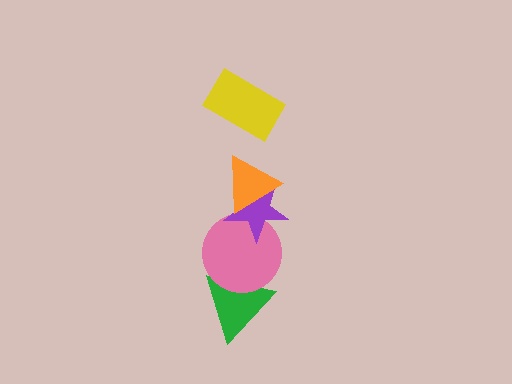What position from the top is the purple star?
The purple star is 3rd from the top.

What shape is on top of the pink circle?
The purple star is on top of the pink circle.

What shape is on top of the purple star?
The orange triangle is on top of the purple star.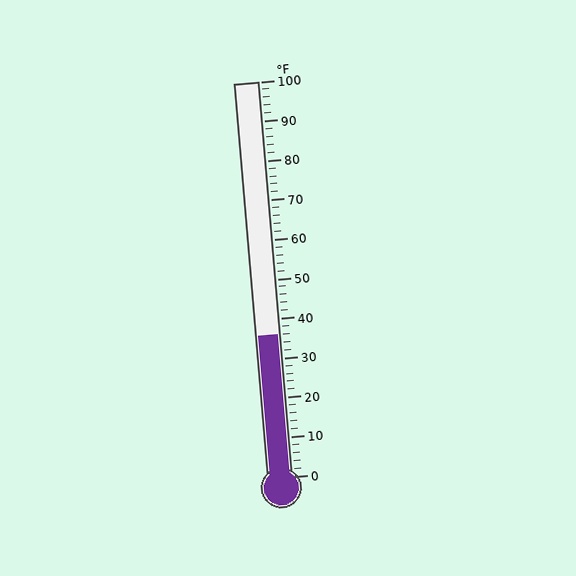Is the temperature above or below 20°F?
The temperature is above 20°F.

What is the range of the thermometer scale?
The thermometer scale ranges from 0°F to 100°F.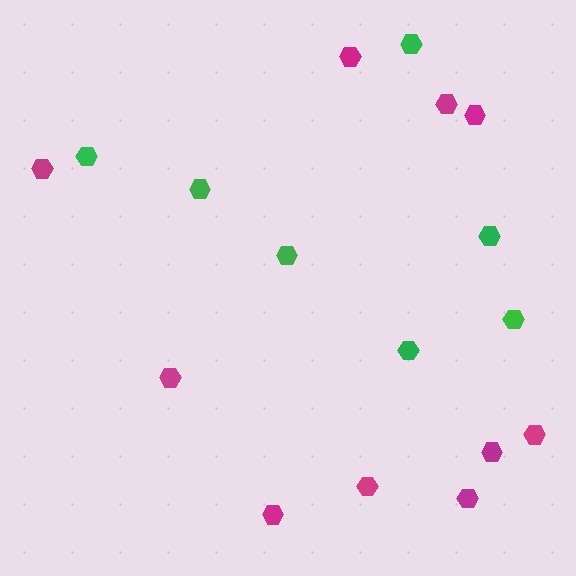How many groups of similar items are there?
There are 2 groups: one group of magenta hexagons (10) and one group of green hexagons (7).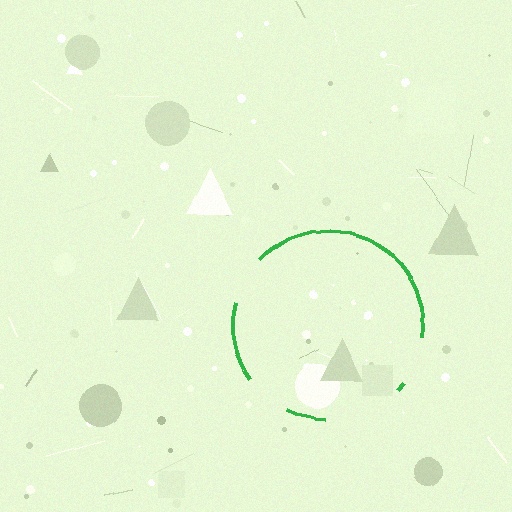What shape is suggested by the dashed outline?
The dashed outline suggests a circle.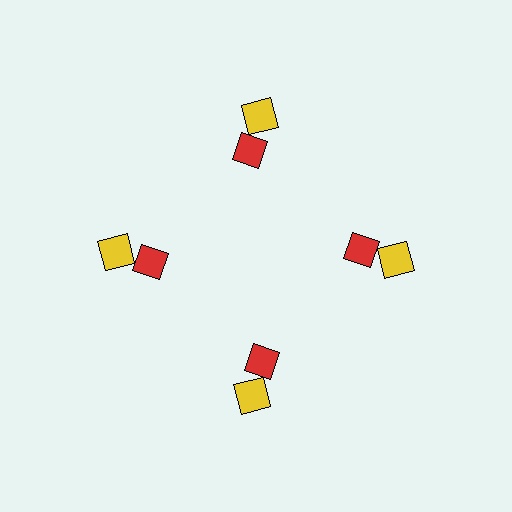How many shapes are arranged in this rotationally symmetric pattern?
There are 8 shapes, arranged in 4 groups of 2.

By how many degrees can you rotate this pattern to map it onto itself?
The pattern maps onto itself every 90 degrees of rotation.